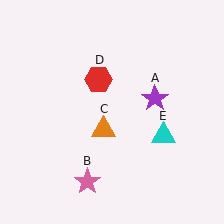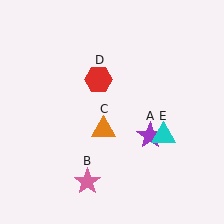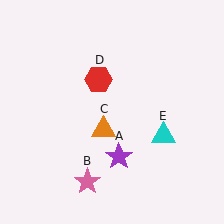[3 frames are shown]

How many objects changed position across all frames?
1 object changed position: purple star (object A).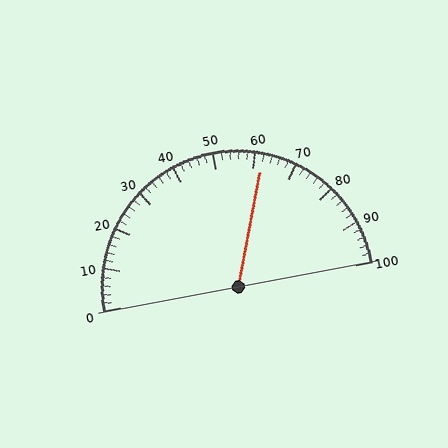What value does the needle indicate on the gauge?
The needle indicates approximately 62.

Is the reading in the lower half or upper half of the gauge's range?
The reading is in the upper half of the range (0 to 100).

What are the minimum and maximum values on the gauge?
The gauge ranges from 0 to 100.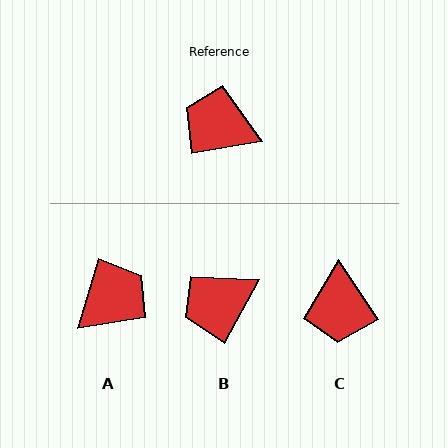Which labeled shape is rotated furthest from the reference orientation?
A, about 117 degrees away.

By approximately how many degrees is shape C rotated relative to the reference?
Approximately 113 degrees counter-clockwise.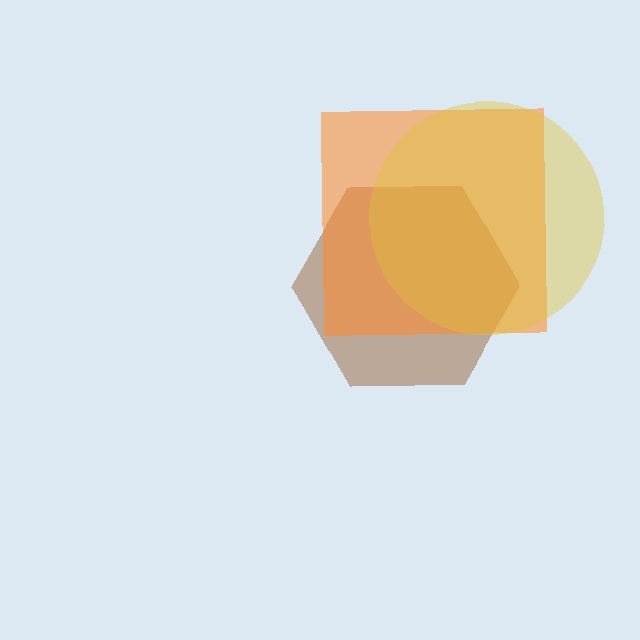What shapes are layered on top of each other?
The layered shapes are: a brown hexagon, an orange square, a yellow circle.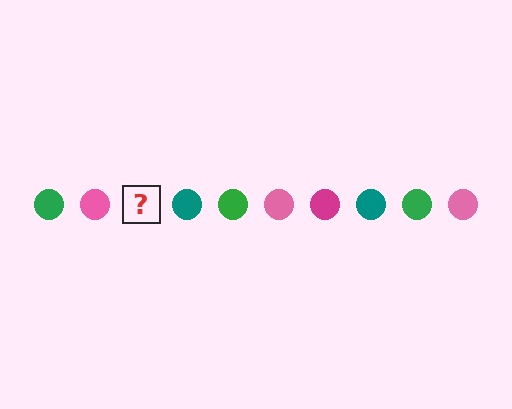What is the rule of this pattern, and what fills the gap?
The rule is that the pattern cycles through green, pink, magenta, teal circles. The gap should be filled with a magenta circle.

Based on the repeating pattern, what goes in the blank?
The blank should be a magenta circle.